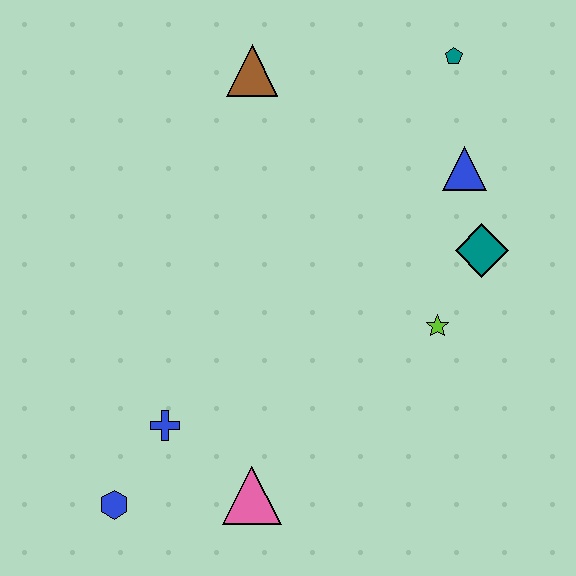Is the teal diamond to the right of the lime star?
Yes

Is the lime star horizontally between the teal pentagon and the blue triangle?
No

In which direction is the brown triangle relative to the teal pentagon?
The brown triangle is to the left of the teal pentagon.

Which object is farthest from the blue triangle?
The blue hexagon is farthest from the blue triangle.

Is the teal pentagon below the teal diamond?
No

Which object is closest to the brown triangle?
The teal pentagon is closest to the brown triangle.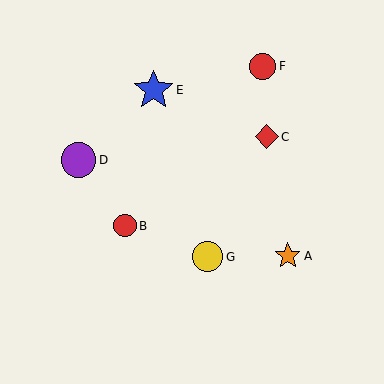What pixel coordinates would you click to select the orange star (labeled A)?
Click at (288, 256) to select the orange star A.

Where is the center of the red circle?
The center of the red circle is at (263, 66).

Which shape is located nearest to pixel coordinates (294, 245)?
The orange star (labeled A) at (288, 256) is nearest to that location.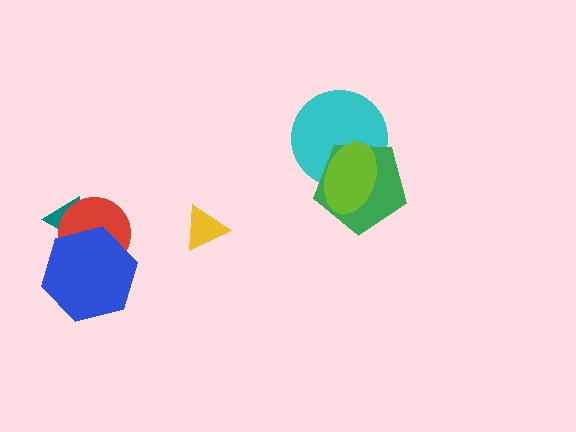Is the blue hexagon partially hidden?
No, no other shape covers it.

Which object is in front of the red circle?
The blue hexagon is in front of the red circle.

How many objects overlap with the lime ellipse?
2 objects overlap with the lime ellipse.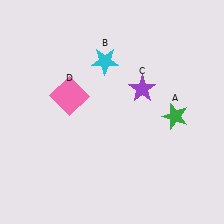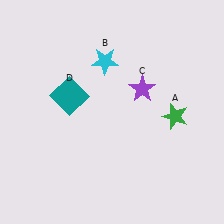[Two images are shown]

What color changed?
The square (D) changed from pink in Image 1 to teal in Image 2.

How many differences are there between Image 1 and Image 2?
There is 1 difference between the two images.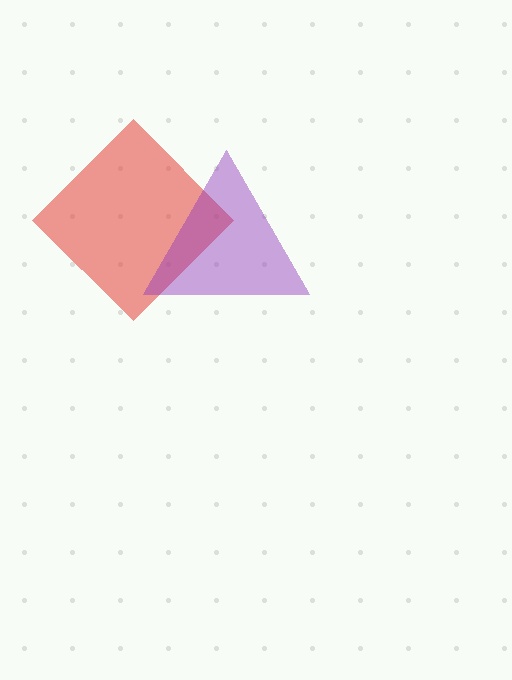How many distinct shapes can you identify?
There are 2 distinct shapes: a red diamond, a purple triangle.